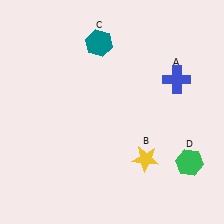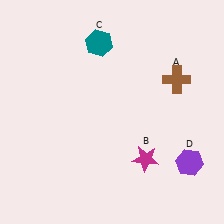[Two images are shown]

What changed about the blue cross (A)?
In Image 1, A is blue. In Image 2, it changed to brown.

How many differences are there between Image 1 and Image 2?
There are 3 differences between the two images.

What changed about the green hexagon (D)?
In Image 1, D is green. In Image 2, it changed to purple.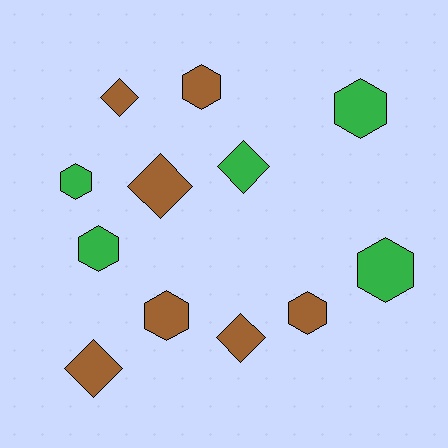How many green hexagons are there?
There are 4 green hexagons.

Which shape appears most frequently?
Hexagon, with 7 objects.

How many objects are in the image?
There are 12 objects.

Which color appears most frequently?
Brown, with 7 objects.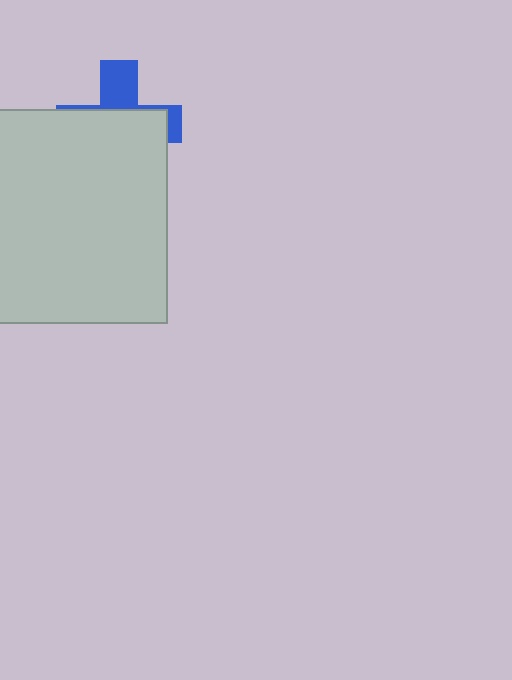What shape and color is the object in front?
The object in front is a light gray square.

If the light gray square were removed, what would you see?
You would see the complete blue cross.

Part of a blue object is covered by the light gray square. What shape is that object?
It is a cross.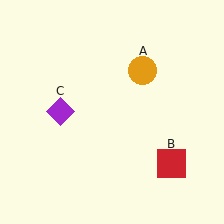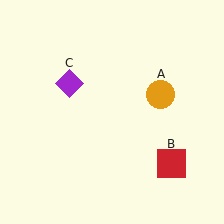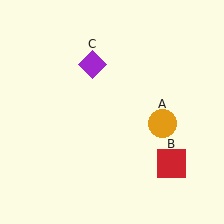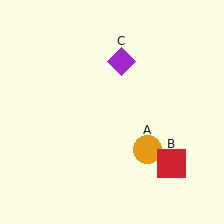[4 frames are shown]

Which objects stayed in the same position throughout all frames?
Red square (object B) remained stationary.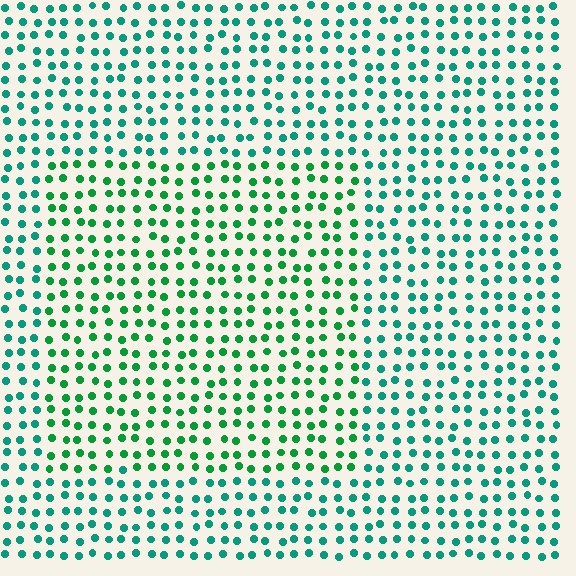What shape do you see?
I see a rectangle.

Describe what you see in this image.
The image is filled with small teal elements in a uniform arrangement. A rectangle-shaped region is visible where the elements are tinted to a slightly different hue, forming a subtle color boundary.